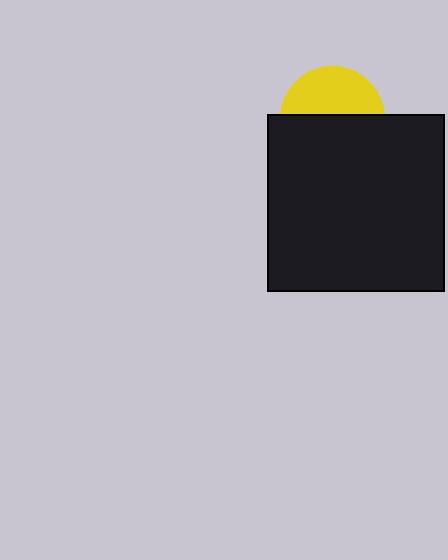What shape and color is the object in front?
The object in front is a black square.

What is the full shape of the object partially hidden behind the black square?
The partially hidden object is a yellow circle.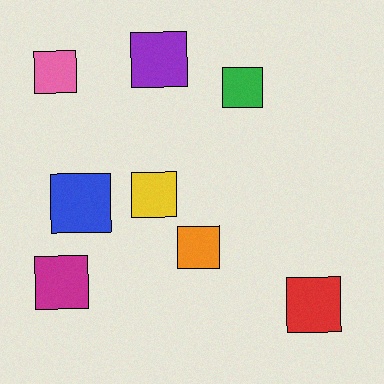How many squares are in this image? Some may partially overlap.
There are 8 squares.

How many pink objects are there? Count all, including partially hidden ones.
There is 1 pink object.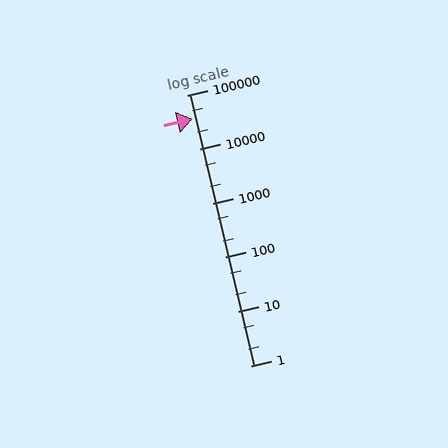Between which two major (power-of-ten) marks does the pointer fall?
The pointer is between 10000 and 100000.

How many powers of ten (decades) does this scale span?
The scale spans 5 decades, from 1 to 100000.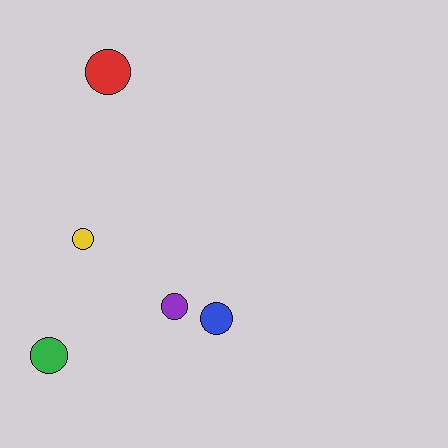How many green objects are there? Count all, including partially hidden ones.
There is 1 green object.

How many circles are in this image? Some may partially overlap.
There are 5 circles.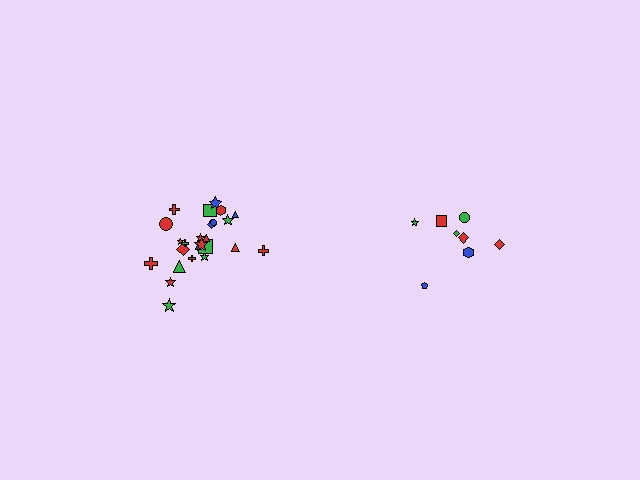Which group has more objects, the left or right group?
The left group.